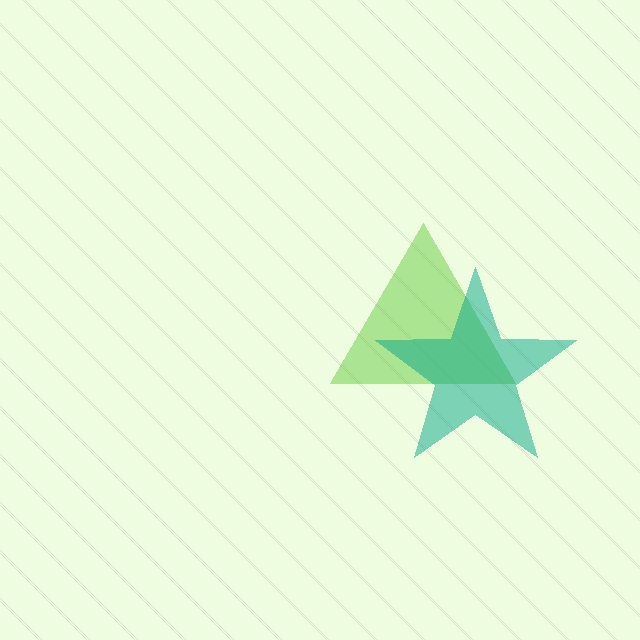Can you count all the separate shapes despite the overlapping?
Yes, there are 2 separate shapes.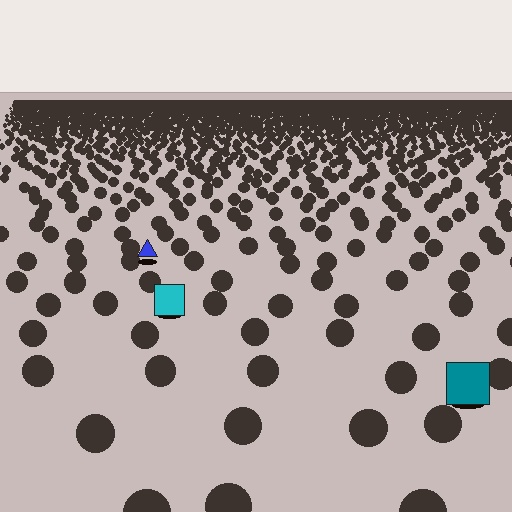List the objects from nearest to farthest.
From nearest to farthest: the teal square, the cyan square, the blue triangle.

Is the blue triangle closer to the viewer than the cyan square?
No. The cyan square is closer — you can tell from the texture gradient: the ground texture is coarser near it.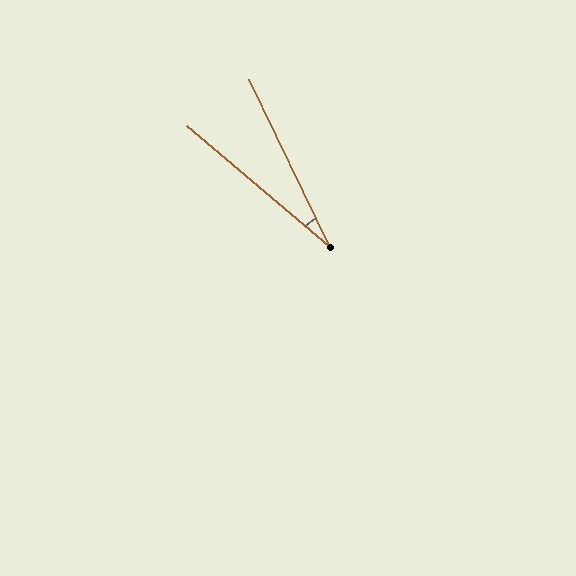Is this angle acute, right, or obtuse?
It is acute.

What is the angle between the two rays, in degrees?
Approximately 24 degrees.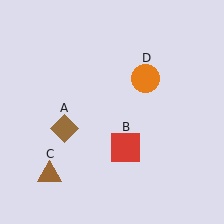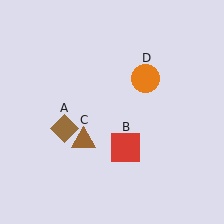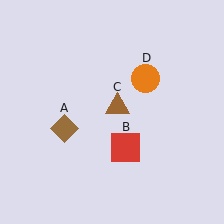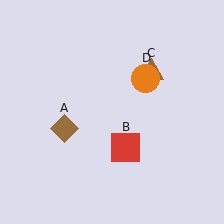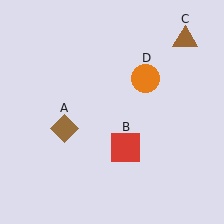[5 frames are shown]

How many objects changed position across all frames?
1 object changed position: brown triangle (object C).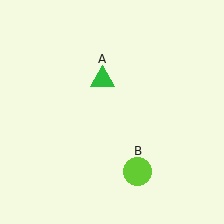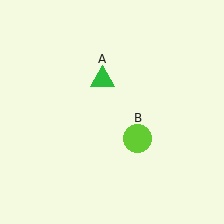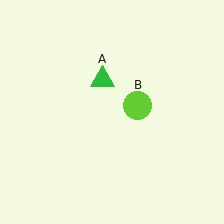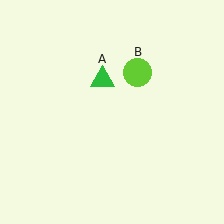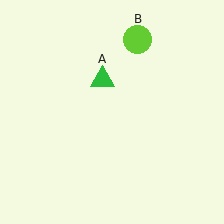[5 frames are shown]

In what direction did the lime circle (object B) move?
The lime circle (object B) moved up.